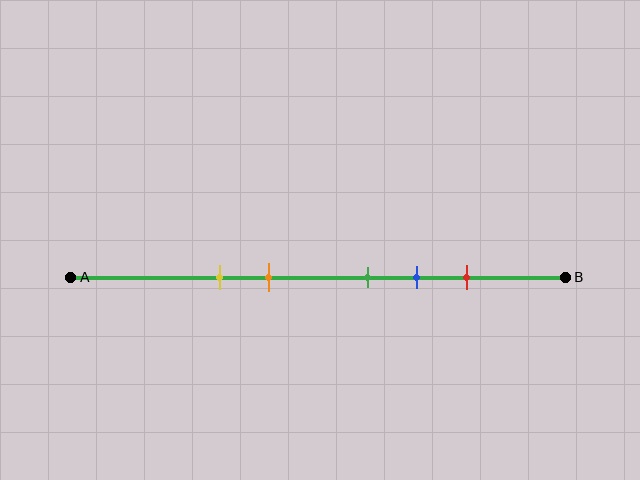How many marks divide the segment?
There are 5 marks dividing the segment.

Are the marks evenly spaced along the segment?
No, the marks are not evenly spaced.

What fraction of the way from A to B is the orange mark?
The orange mark is approximately 40% (0.4) of the way from A to B.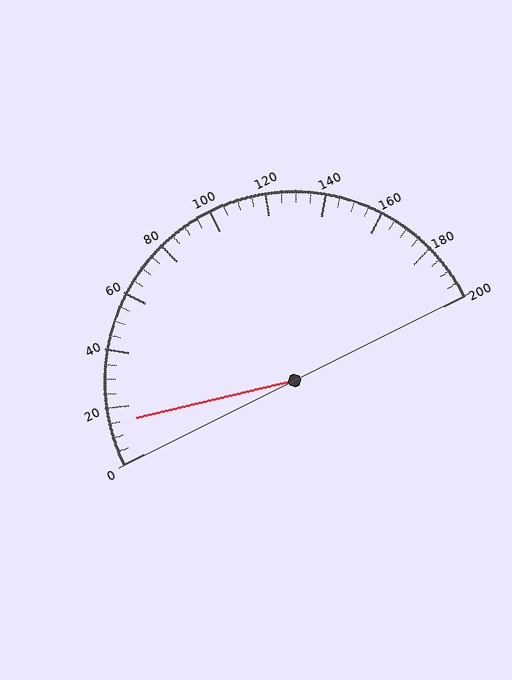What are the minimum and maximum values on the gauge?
The gauge ranges from 0 to 200.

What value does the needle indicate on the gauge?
The needle indicates approximately 15.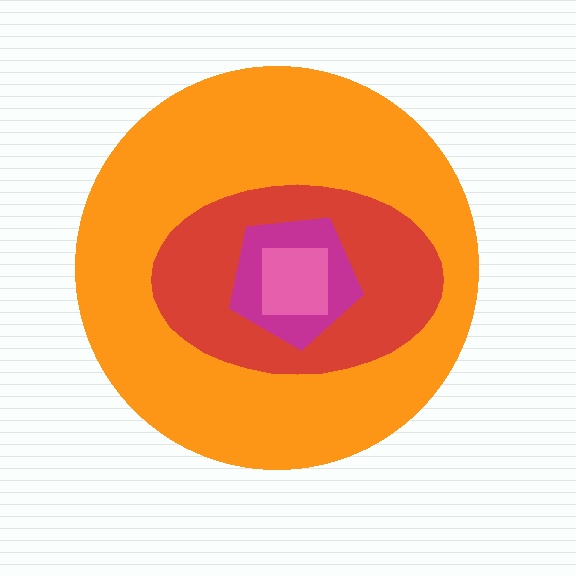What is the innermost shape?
The pink square.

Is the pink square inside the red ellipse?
Yes.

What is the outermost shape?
The orange circle.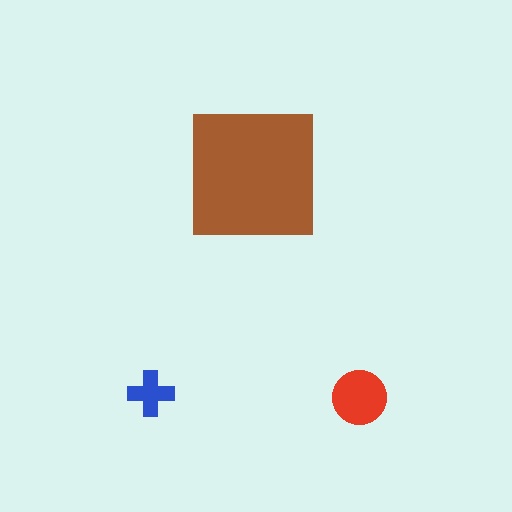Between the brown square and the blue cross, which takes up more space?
The brown square.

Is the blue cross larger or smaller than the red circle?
Smaller.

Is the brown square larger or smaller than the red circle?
Larger.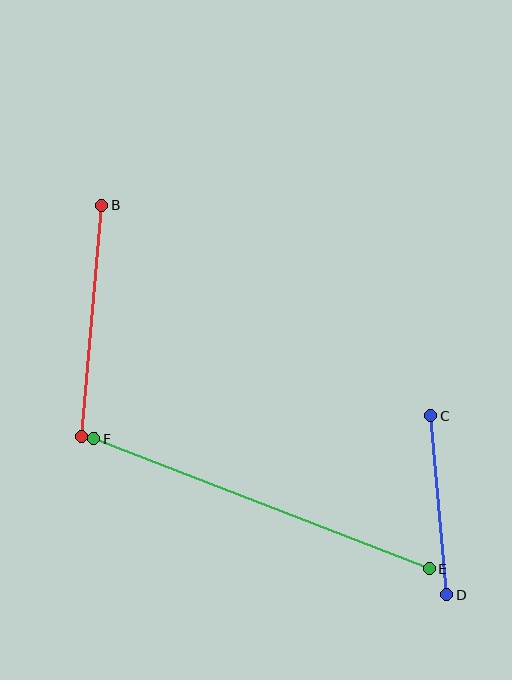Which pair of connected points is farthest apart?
Points E and F are farthest apart.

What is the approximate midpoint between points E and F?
The midpoint is at approximately (261, 504) pixels.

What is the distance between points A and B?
The distance is approximately 233 pixels.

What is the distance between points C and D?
The distance is approximately 180 pixels.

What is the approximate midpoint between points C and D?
The midpoint is at approximately (439, 505) pixels.